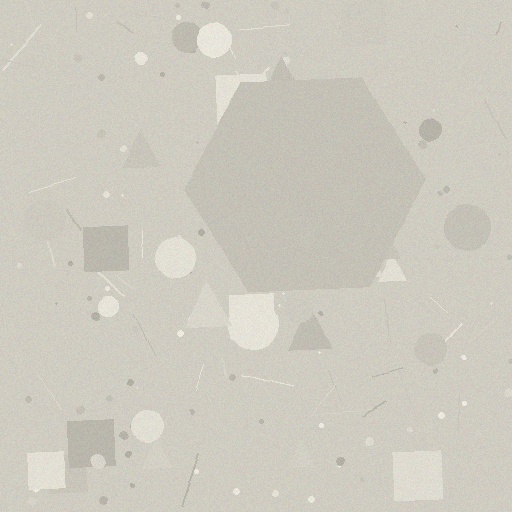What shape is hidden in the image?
A hexagon is hidden in the image.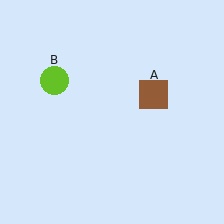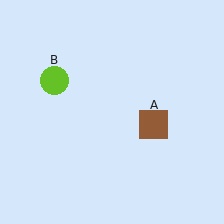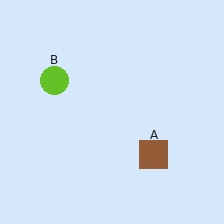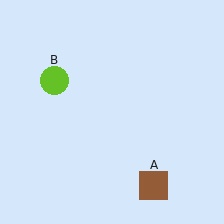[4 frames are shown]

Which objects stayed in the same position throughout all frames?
Lime circle (object B) remained stationary.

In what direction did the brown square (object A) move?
The brown square (object A) moved down.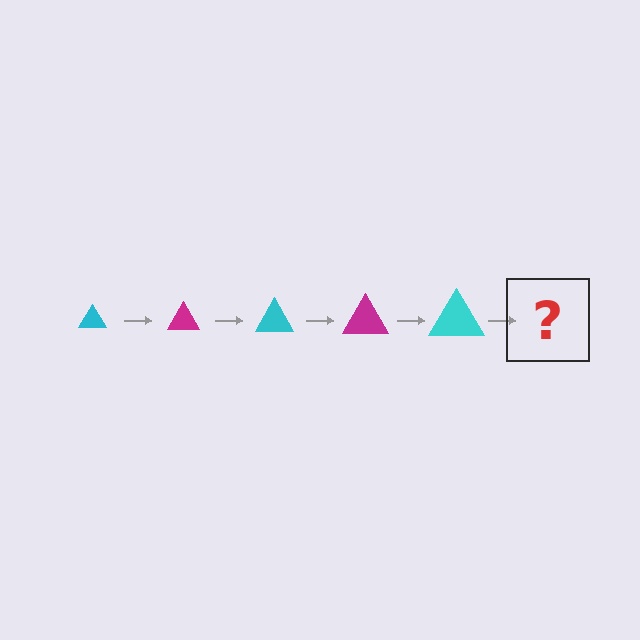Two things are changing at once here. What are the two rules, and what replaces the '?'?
The two rules are that the triangle grows larger each step and the color cycles through cyan and magenta. The '?' should be a magenta triangle, larger than the previous one.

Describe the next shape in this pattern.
It should be a magenta triangle, larger than the previous one.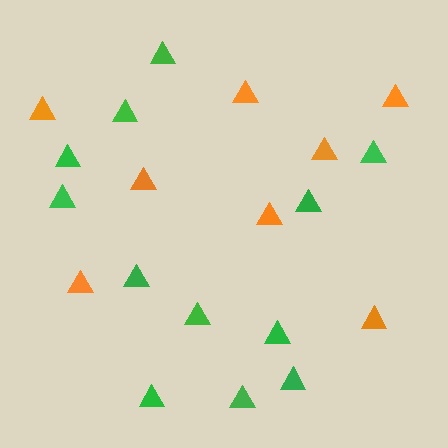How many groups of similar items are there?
There are 2 groups: one group of green triangles (12) and one group of orange triangles (8).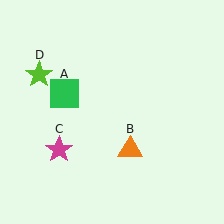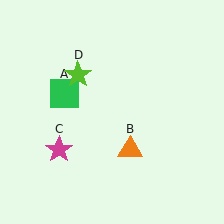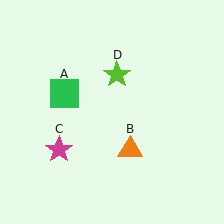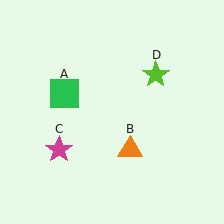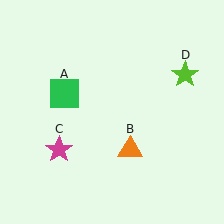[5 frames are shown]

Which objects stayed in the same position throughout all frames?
Green square (object A) and orange triangle (object B) and magenta star (object C) remained stationary.